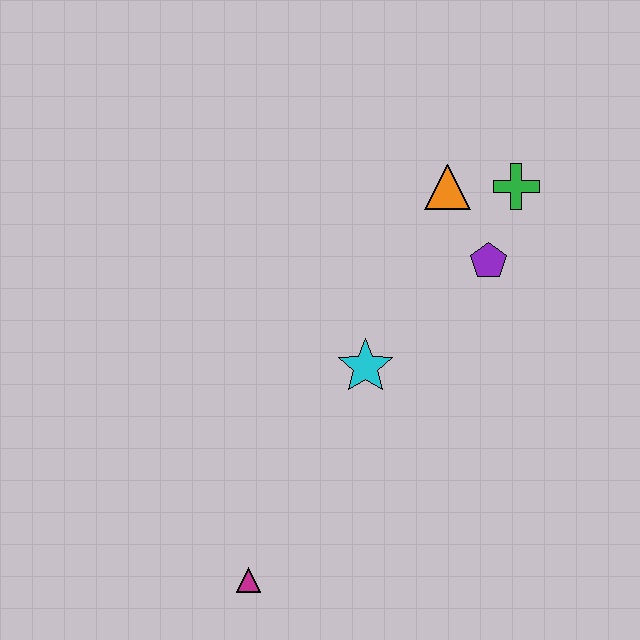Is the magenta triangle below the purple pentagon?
Yes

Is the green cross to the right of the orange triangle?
Yes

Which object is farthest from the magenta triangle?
The green cross is farthest from the magenta triangle.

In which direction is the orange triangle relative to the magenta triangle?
The orange triangle is above the magenta triangle.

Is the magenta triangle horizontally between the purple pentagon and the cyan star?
No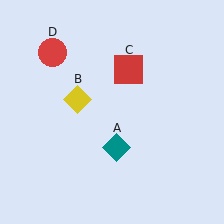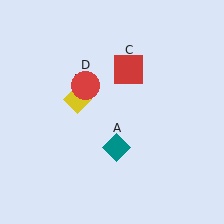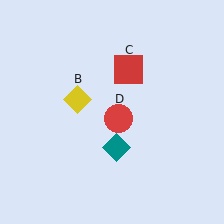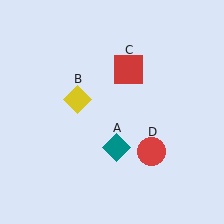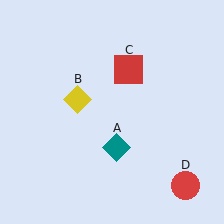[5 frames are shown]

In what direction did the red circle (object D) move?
The red circle (object D) moved down and to the right.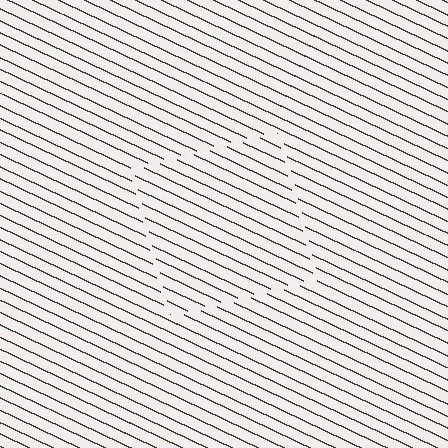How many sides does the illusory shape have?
4 sides — the line-ends trace a square.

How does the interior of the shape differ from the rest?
The interior of the shape contains the same grating, shifted by half a period — the contour is defined by the phase discontinuity where line-ends from the inner and outer gratings abut.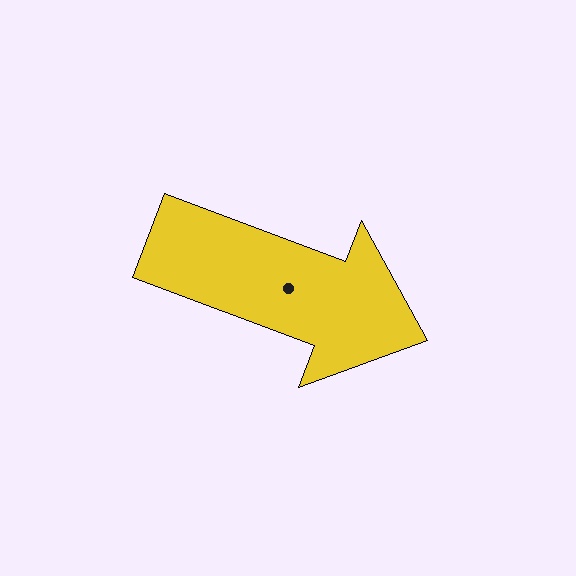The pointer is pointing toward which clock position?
Roughly 4 o'clock.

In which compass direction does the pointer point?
East.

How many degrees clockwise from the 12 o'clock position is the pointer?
Approximately 111 degrees.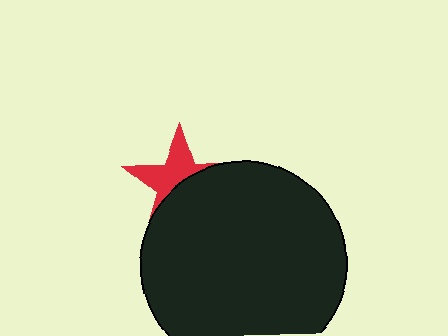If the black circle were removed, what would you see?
You would see the complete red star.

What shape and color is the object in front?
The object in front is a black circle.